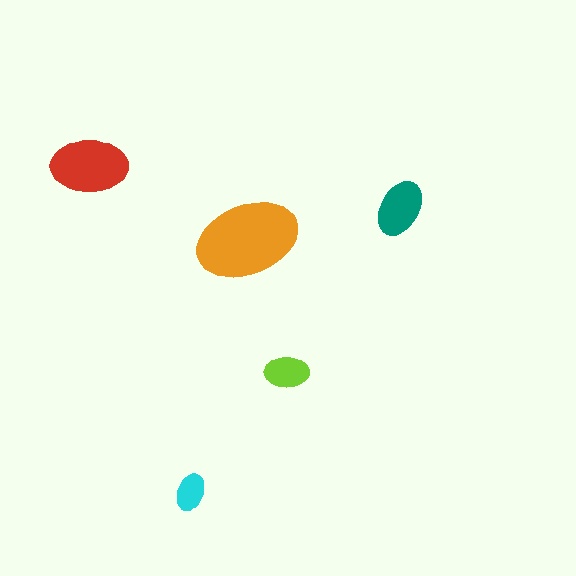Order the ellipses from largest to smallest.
the orange one, the red one, the teal one, the lime one, the cyan one.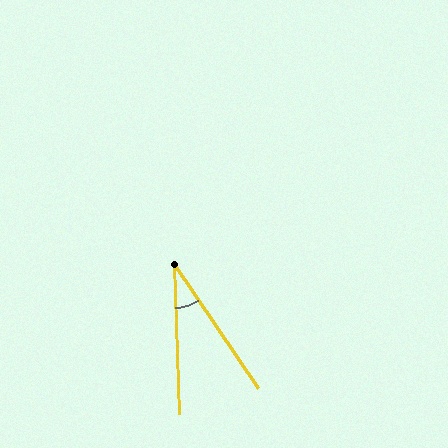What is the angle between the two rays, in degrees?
Approximately 32 degrees.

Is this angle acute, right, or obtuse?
It is acute.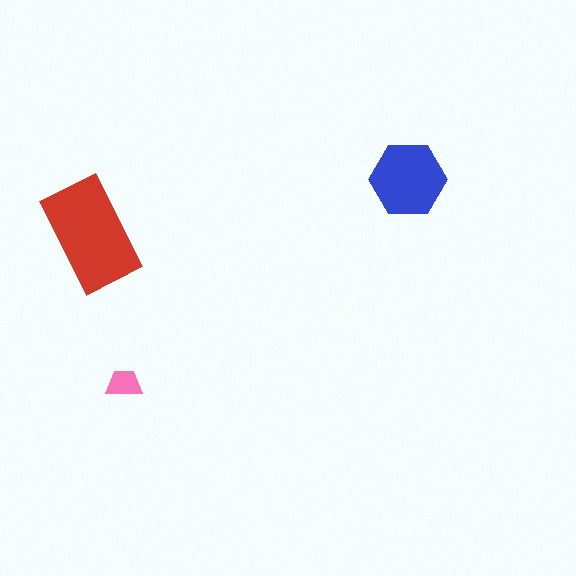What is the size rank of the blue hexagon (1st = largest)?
2nd.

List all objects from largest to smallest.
The red rectangle, the blue hexagon, the pink trapezoid.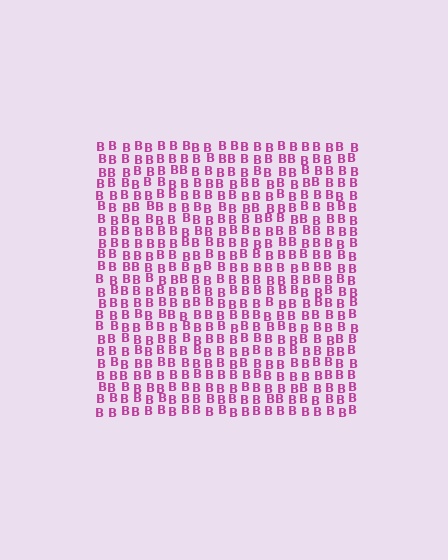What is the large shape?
The large shape is a square.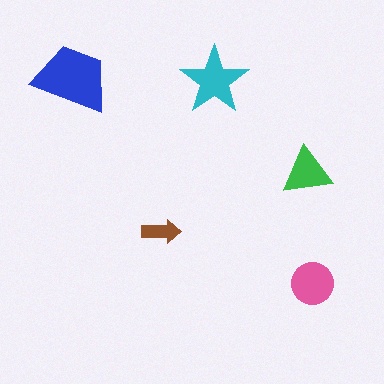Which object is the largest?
The blue trapezoid.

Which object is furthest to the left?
The blue trapezoid is leftmost.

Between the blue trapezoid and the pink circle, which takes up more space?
The blue trapezoid.